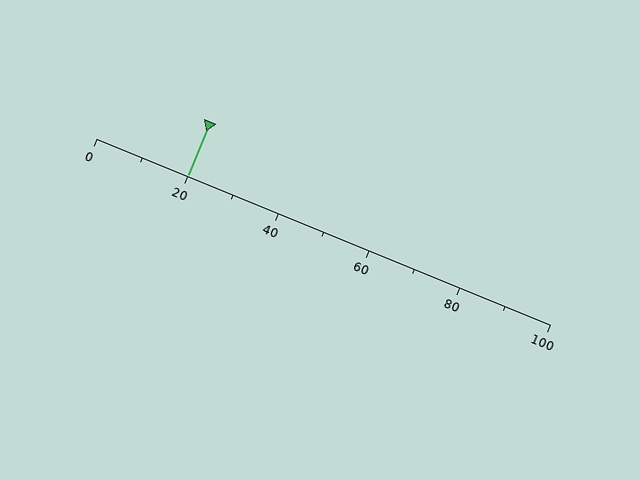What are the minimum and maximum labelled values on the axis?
The axis runs from 0 to 100.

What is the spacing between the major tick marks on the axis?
The major ticks are spaced 20 apart.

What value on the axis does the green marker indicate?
The marker indicates approximately 20.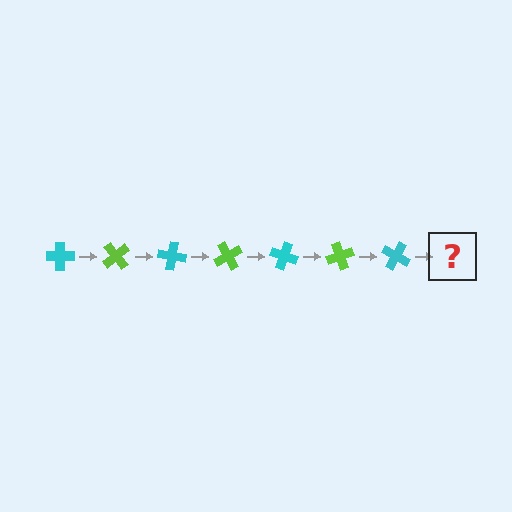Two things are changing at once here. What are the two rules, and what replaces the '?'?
The two rules are that it rotates 50 degrees each step and the color cycles through cyan and lime. The '?' should be a lime cross, rotated 350 degrees from the start.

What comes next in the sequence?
The next element should be a lime cross, rotated 350 degrees from the start.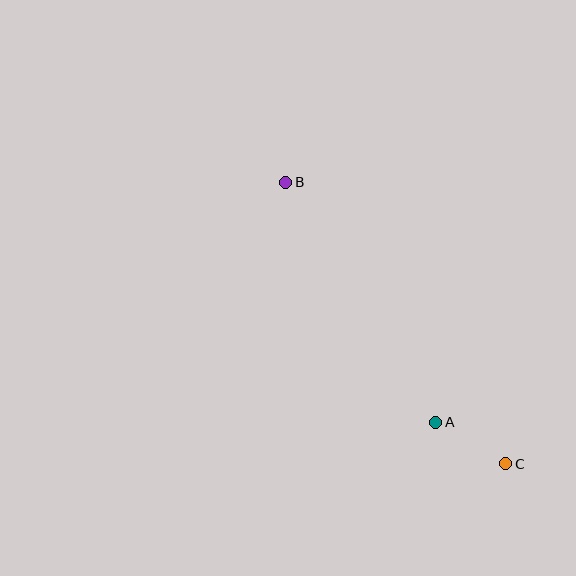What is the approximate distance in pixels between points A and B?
The distance between A and B is approximately 283 pixels.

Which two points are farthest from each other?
Points B and C are farthest from each other.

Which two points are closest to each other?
Points A and C are closest to each other.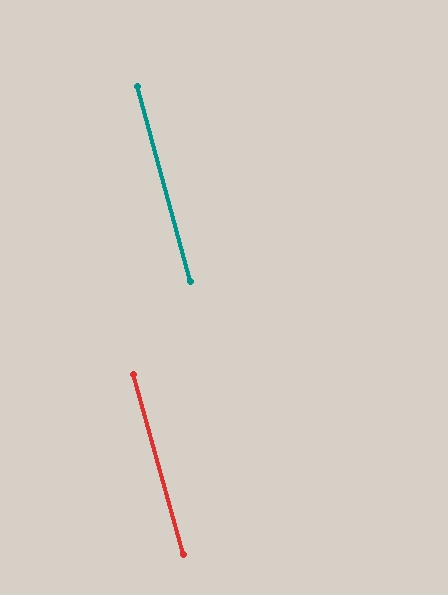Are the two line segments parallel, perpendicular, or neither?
Parallel — their directions differ by only 0.3°.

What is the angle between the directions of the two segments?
Approximately 0 degrees.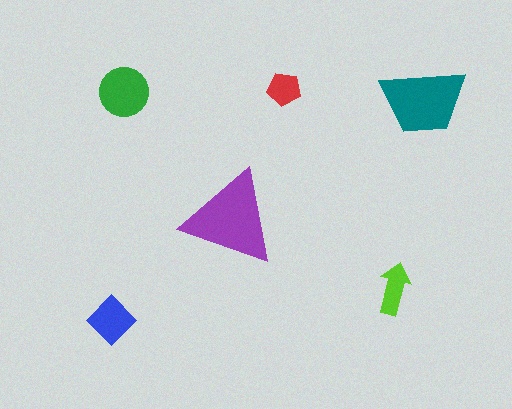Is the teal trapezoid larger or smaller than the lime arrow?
Larger.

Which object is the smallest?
The red pentagon.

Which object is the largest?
The purple triangle.